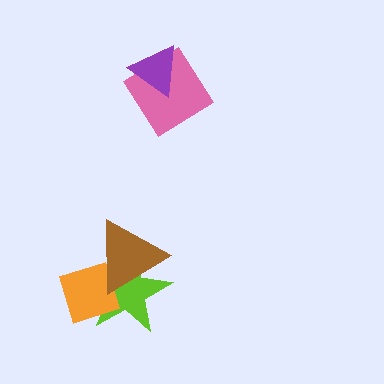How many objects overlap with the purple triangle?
1 object overlaps with the purple triangle.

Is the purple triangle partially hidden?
No, no other shape covers it.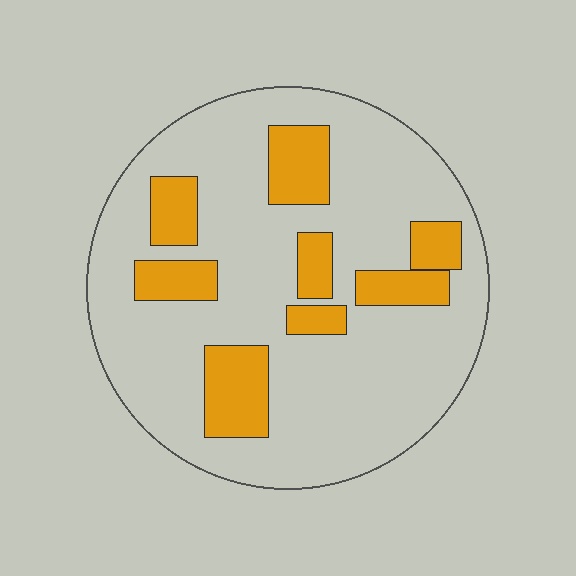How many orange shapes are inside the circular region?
8.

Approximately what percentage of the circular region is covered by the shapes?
Approximately 20%.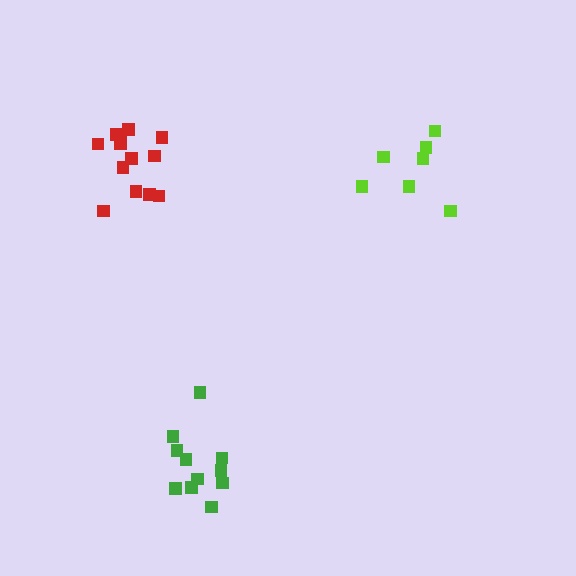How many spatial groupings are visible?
There are 3 spatial groupings.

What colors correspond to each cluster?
The clusters are colored: lime, green, red.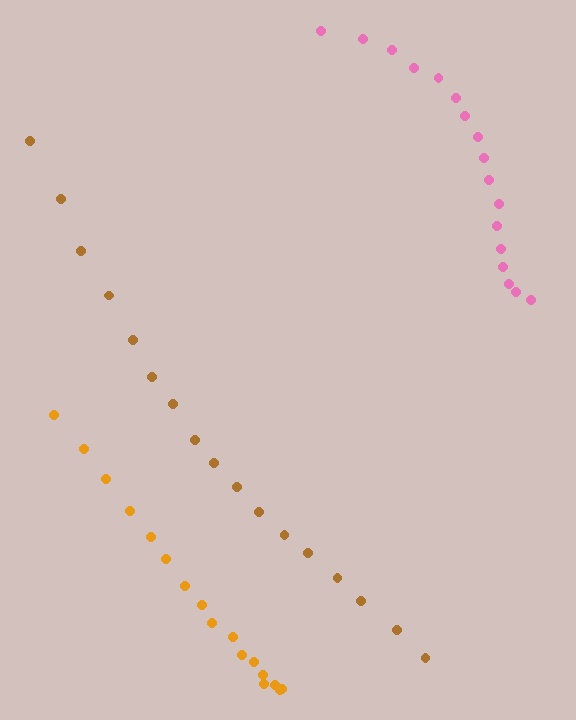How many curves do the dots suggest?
There are 3 distinct paths.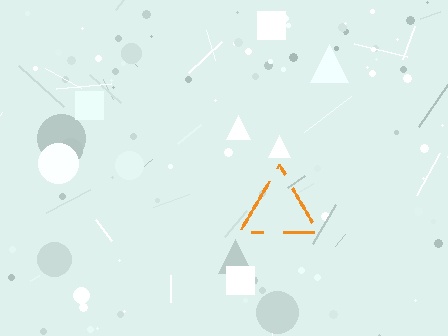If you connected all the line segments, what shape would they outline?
They would outline a triangle.